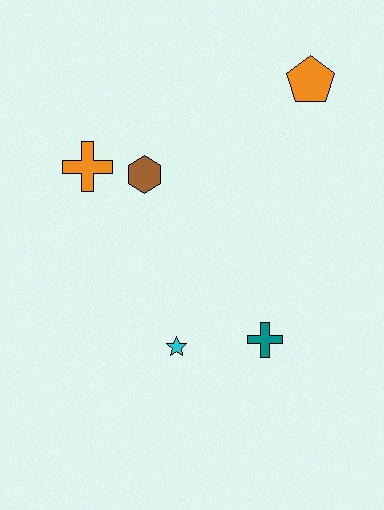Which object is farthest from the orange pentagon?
The cyan star is farthest from the orange pentagon.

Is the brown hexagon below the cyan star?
No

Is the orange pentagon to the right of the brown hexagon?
Yes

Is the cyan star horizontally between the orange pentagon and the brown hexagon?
Yes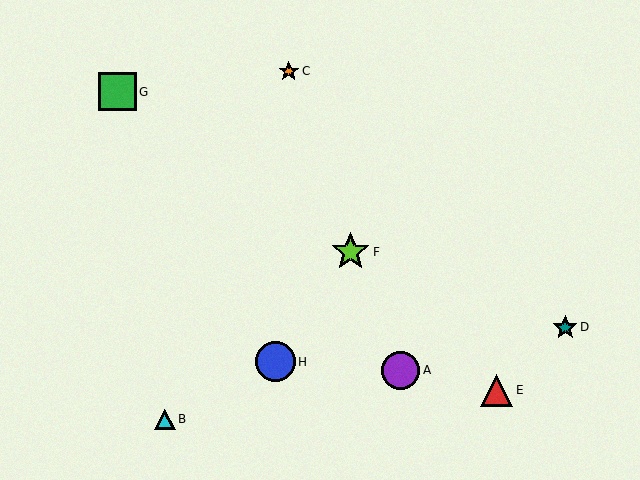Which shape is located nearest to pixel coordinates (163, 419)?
The cyan triangle (labeled B) at (165, 420) is nearest to that location.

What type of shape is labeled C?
Shape C is an orange star.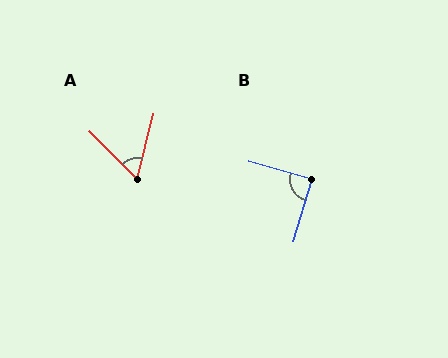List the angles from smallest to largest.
A (59°), B (89°).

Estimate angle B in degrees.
Approximately 89 degrees.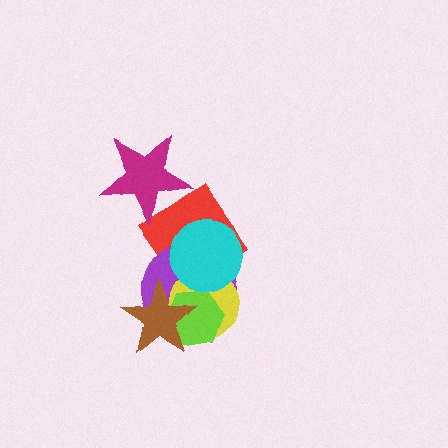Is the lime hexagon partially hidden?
Yes, it is partially covered by another shape.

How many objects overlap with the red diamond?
4 objects overlap with the red diamond.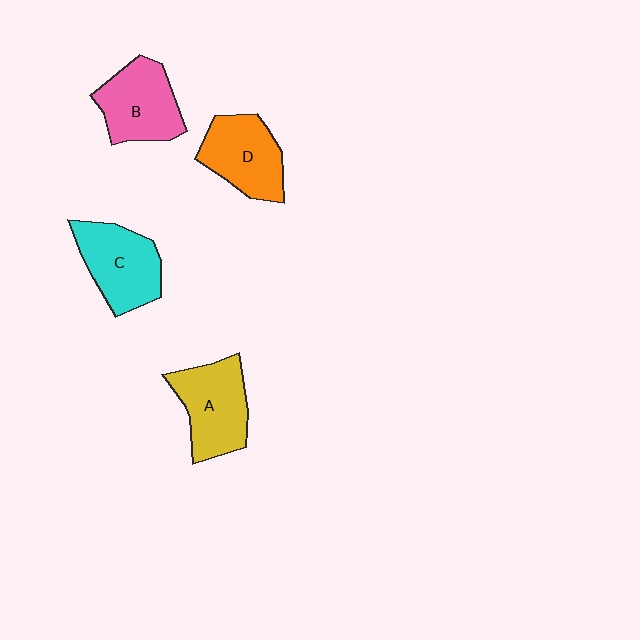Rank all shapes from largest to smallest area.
From largest to smallest: A (yellow), C (cyan), B (pink), D (orange).